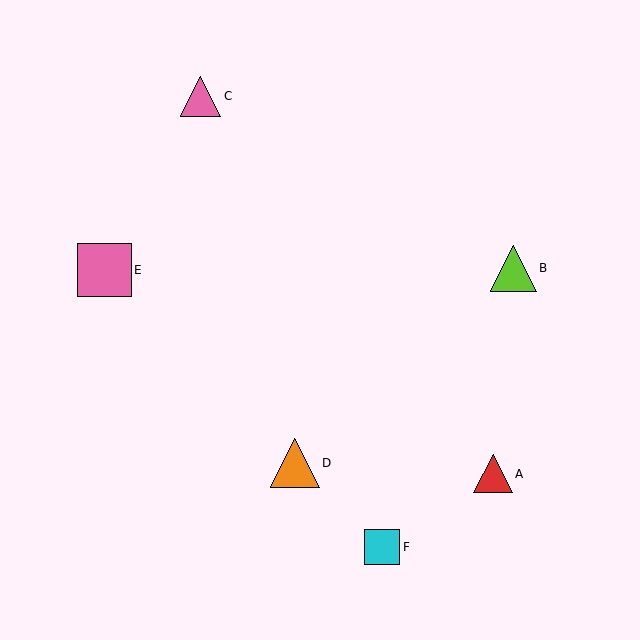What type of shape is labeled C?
Shape C is a pink triangle.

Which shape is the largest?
The pink square (labeled E) is the largest.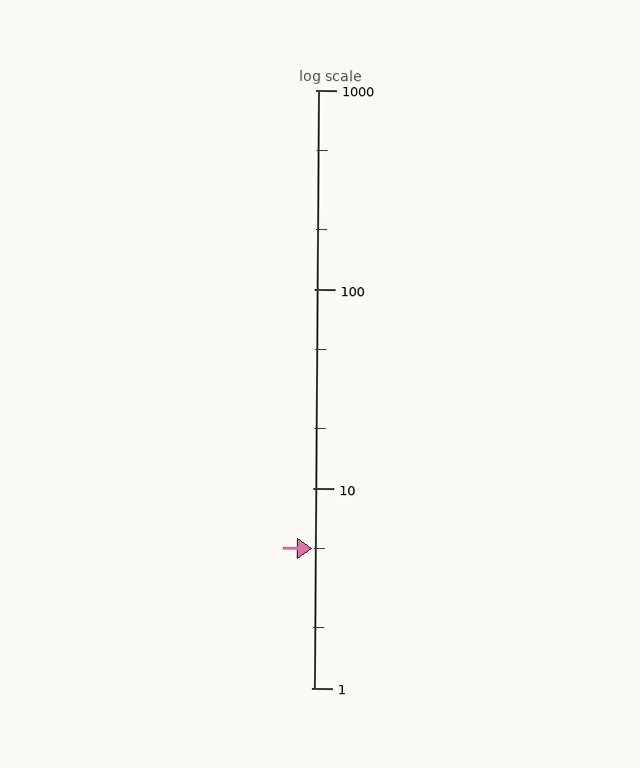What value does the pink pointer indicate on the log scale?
The pointer indicates approximately 5.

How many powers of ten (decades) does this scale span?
The scale spans 3 decades, from 1 to 1000.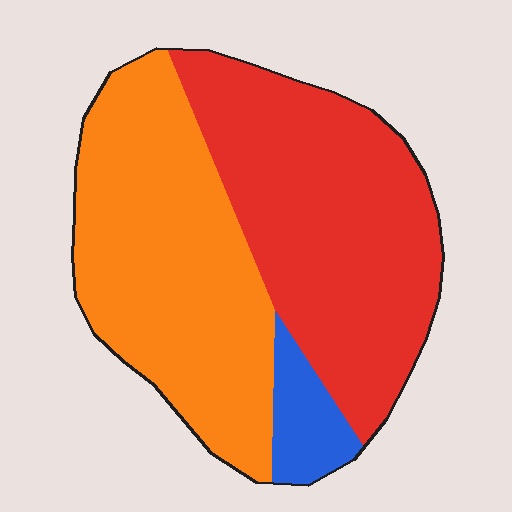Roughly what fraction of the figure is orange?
Orange covers around 45% of the figure.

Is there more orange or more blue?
Orange.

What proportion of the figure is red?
Red takes up about one half (1/2) of the figure.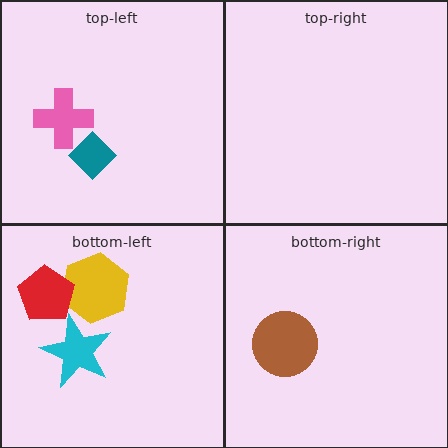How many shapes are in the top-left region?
2.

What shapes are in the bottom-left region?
The yellow hexagon, the red pentagon, the cyan star.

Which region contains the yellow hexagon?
The bottom-left region.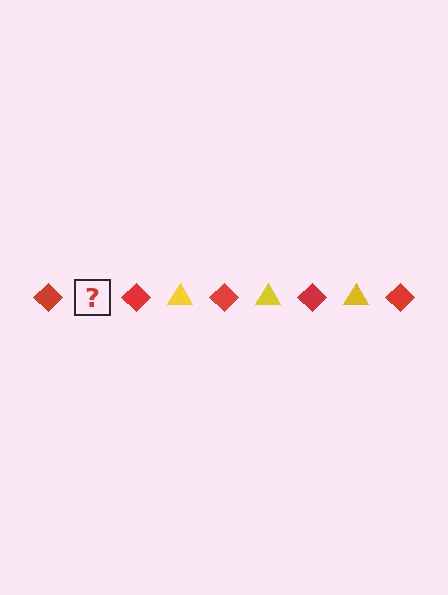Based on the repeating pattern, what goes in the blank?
The blank should be a yellow triangle.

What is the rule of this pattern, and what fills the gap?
The rule is that the pattern alternates between red diamond and yellow triangle. The gap should be filled with a yellow triangle.